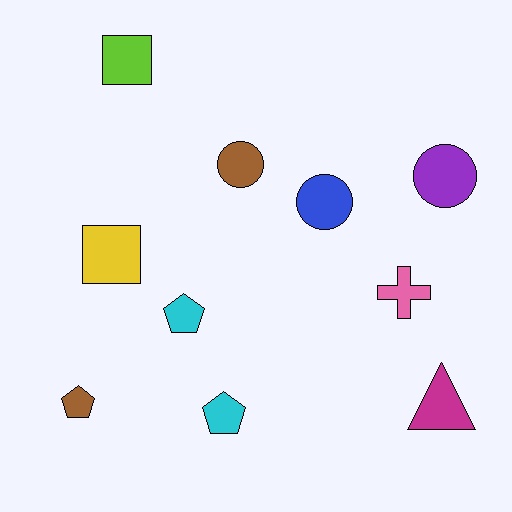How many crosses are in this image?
There is 1 cross.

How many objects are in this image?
There are 10 objects.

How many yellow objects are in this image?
There is 1 yellow object.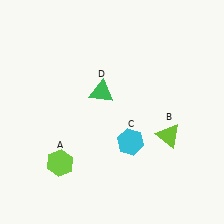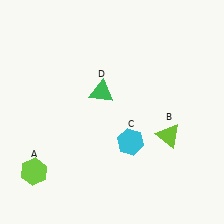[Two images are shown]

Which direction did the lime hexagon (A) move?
The lime hexagon (A) moved left.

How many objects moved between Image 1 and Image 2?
1 object moved between the two images.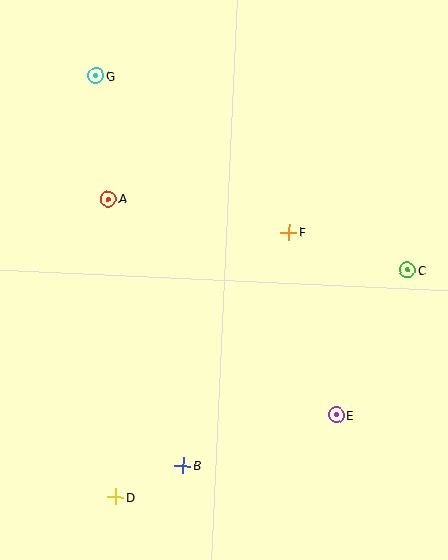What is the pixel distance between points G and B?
The distance between G and B is 400 pixels.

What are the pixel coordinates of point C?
Point C is at (408, 270).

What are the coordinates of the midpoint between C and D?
The midpoint between C and D is at (262, 384).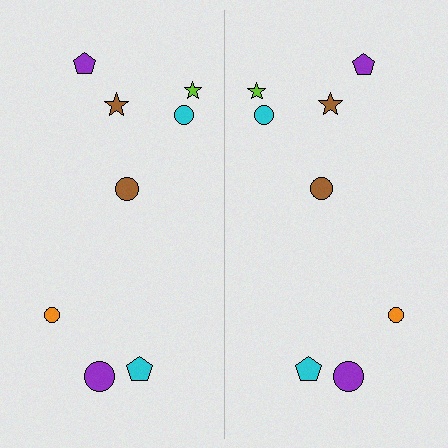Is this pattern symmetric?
Yes, this pattern has bilateral (reflection) symmetry.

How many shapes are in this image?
There are 16 shapes in this image.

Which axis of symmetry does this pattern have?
The pattern has a vertical axis of symmetry running through the center of the image.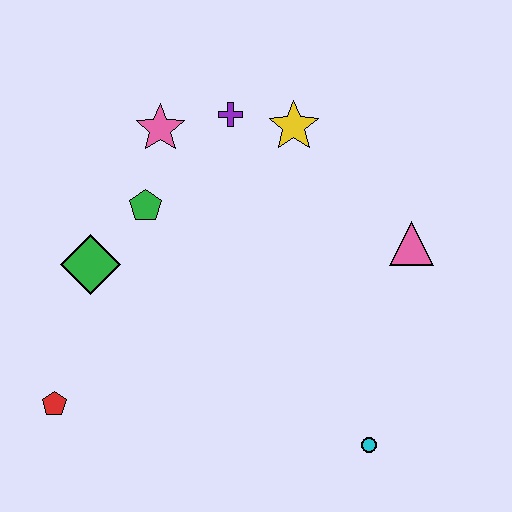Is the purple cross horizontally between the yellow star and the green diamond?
Yes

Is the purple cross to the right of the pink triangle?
No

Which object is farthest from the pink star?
The cyan circle is farthest from the pink star.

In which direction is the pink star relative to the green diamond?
The pink star is above the green diamond.